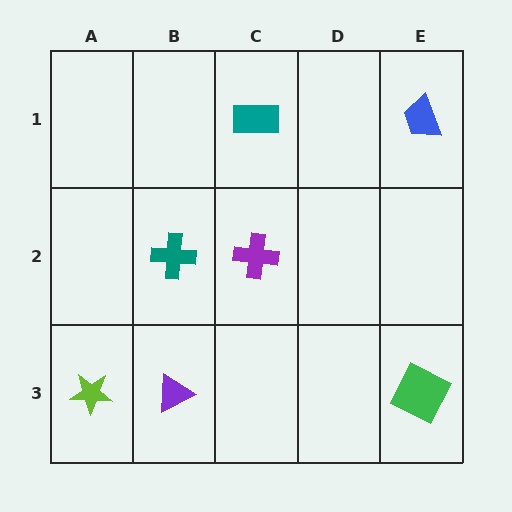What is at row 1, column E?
A blue trapezoid.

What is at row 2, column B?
A teal cross.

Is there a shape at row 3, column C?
No, that cell is empty.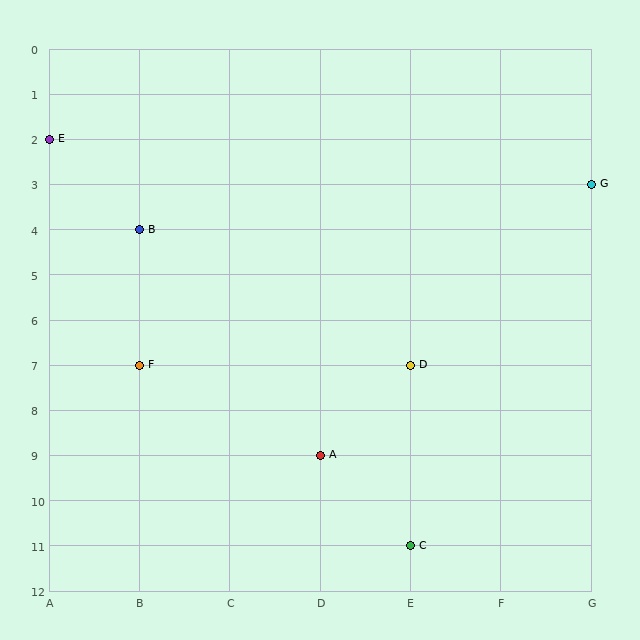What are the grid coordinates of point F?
Point F is at grid coordinates (B, 7).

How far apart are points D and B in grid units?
Points D and B are 3 columns and 3 rows apart (about 4.2 grid units diagonally).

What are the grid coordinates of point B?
Point B is at grid coordinates (B, 4).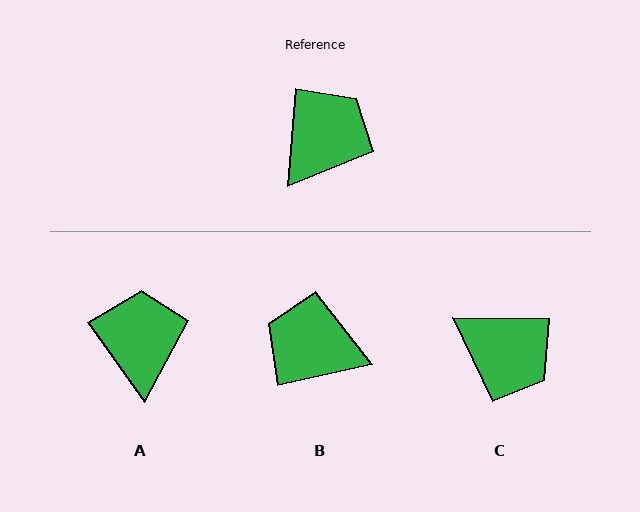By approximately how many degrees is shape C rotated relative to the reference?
Approximately 86 degrees clockwise.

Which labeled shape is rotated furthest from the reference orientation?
B, about 107 degrees away.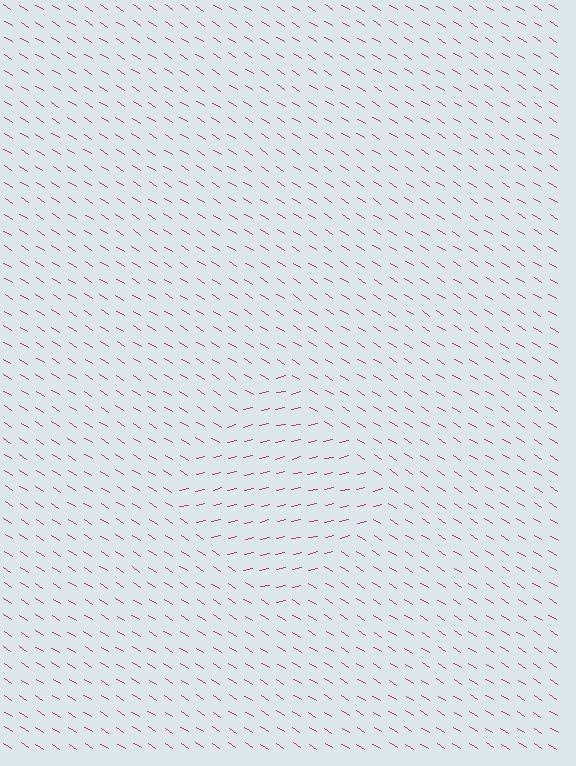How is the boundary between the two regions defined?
The boundary is defined purely by a change in line orientation (approximately 45 degrees difference). All lines are the same color and thickness.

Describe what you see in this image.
The image is filled with small magenta line segments. A diamond region in the image has lines oriented differently from the surrounding lines, creating a visible texture boundary.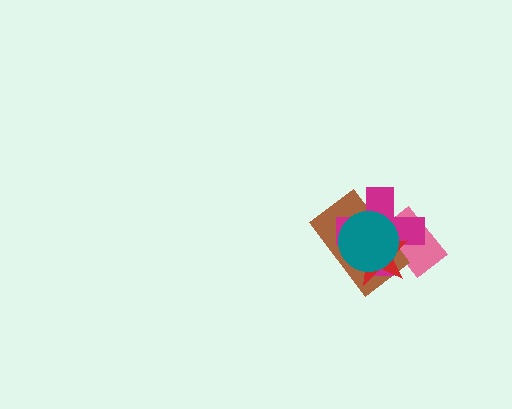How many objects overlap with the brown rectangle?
4 objects overlap with the brown rectangle.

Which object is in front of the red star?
The teal circle is in front of the red star.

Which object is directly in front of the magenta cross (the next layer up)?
The red star is directly in front of the magenta cross.